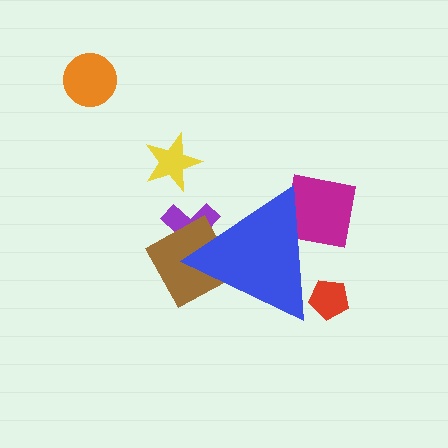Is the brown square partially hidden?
Yes, the brown square is partially hidden behind the blue triangle.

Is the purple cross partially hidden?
Yes, the purple cross is partially hidden behind the blue triangle.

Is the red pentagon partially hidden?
Yes, the red pentagon is partially hidden behind the blue triangle.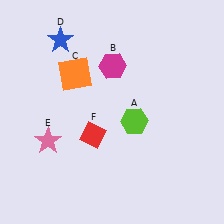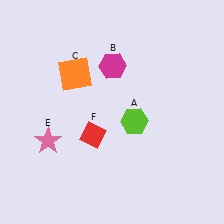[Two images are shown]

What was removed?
The blue star (D) was removed in Image 2.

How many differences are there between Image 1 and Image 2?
There is 1 difference between the two images.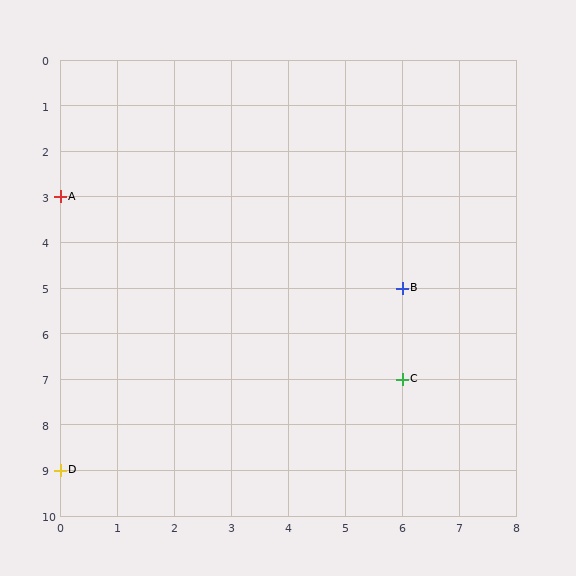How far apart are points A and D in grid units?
Points A and D are 6 rows apart.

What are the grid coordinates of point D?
Point D is at grid coordinates (0, 9).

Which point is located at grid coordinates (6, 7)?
Point C is at (6, 7).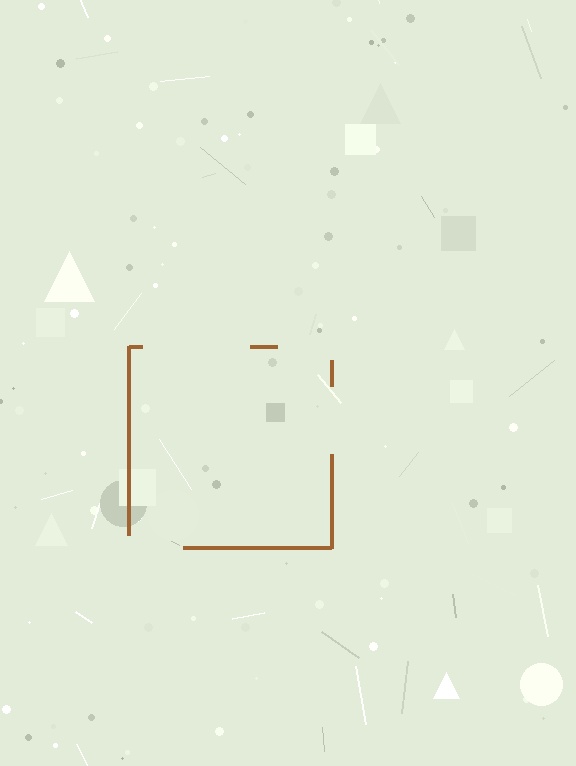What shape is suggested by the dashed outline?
The dashed outline suggests a square.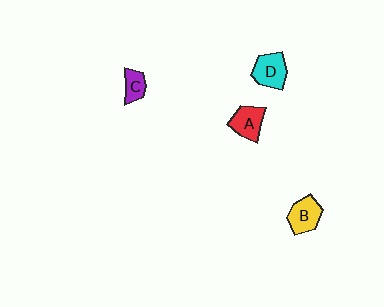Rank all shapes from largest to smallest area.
From largest to smallest: D (cyan), B (yellow), A (red), C (purple).